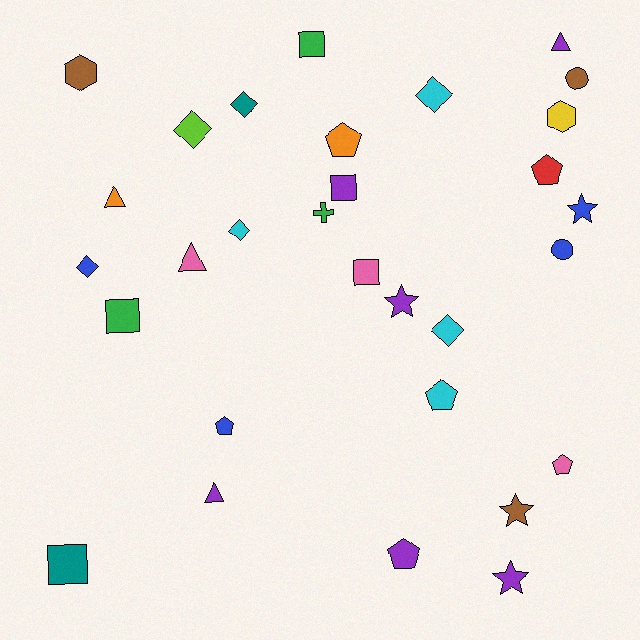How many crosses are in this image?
There is 1 cross.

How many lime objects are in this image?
There is 1 lime object.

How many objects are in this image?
There are 30 objects.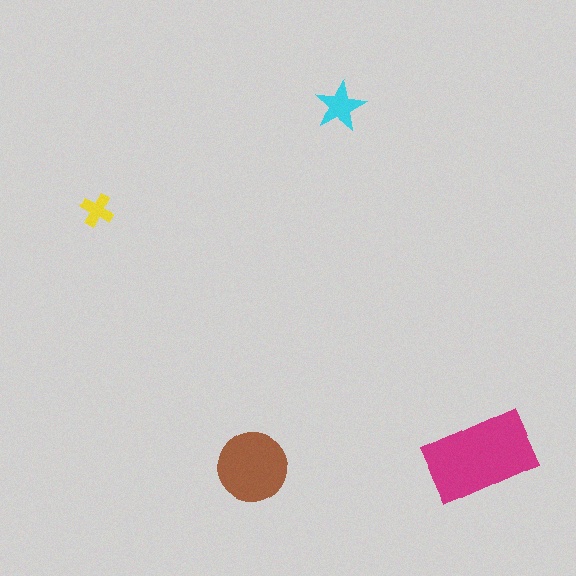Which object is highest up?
The cyan star is topmost.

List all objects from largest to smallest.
The magenta rectangle, the brown circle, the cyan star, the yellow cross.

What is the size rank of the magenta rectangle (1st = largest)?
1st.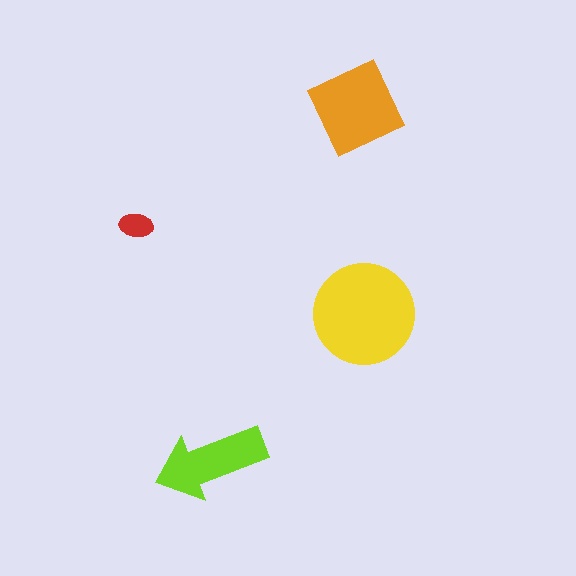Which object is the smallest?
The red ellipse.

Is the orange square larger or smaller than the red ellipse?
Larger.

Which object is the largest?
The yellow circle.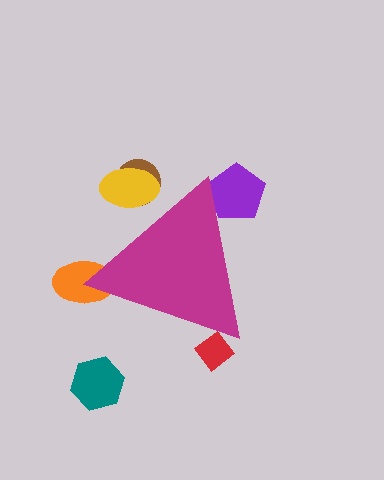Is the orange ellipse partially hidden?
Yes, the orange ellipse is partially hidden behind the magenta triangle.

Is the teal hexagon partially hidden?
No, the teal hexagon is fully visible.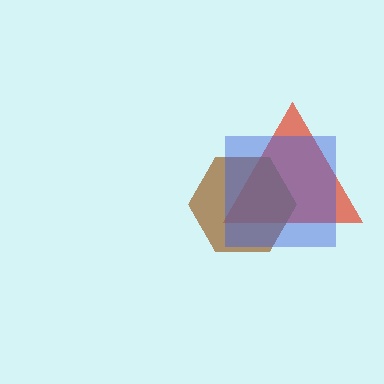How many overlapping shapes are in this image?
There are 3 overlapping shapes in the image.